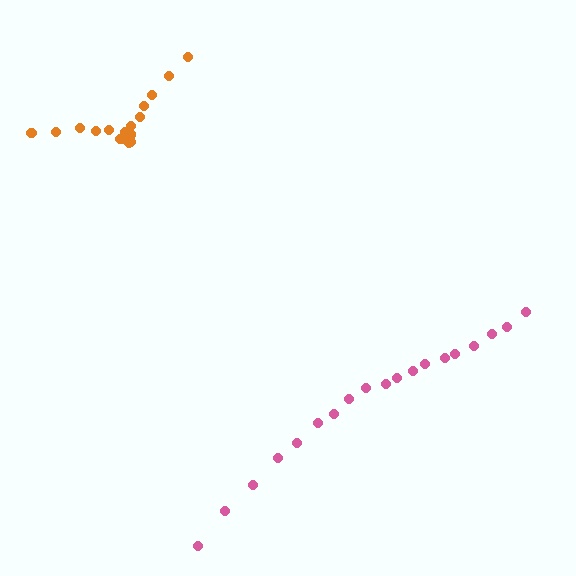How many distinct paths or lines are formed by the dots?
There are 2 distinct paths.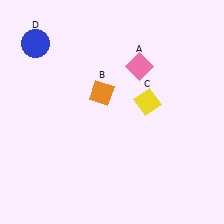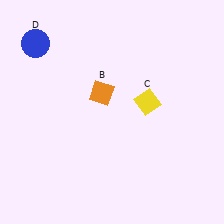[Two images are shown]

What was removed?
The pink diamond (A) was removed in Image 2.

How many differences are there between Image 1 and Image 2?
There is 1 difference between the two images.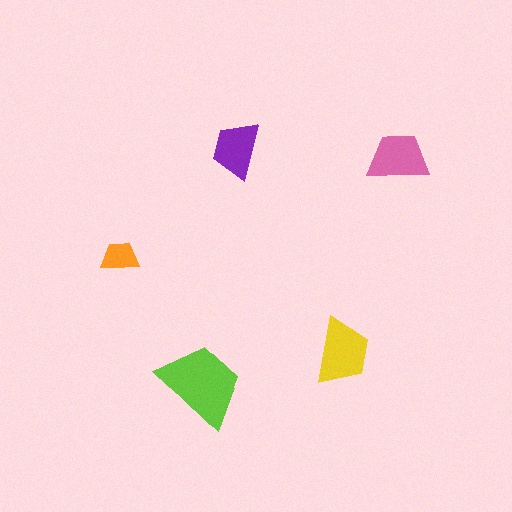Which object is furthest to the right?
The pink trapezoid is rightmost.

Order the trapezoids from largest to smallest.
the lime one, the yellow one, the pink one, the purple one, the orange one.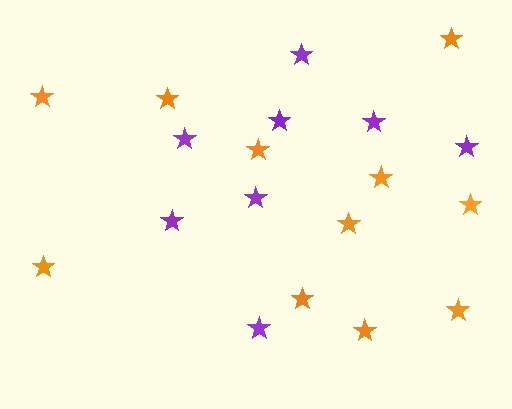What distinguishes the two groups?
There are 2 groups: one group of purple stars (8) and one group of orange stars (11).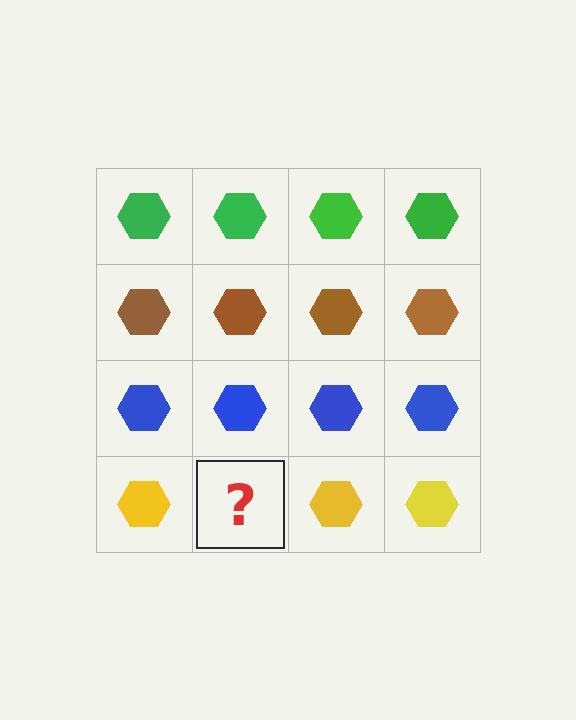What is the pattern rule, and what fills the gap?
The rule is that each row has a consistent color. The gap should be filled with a yellow hexagon.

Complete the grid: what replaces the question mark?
The question mark should be replaced with a yellow hexagon.